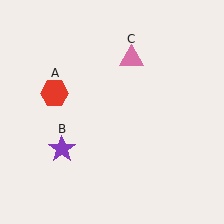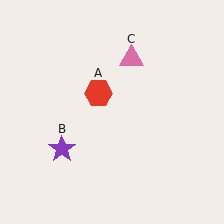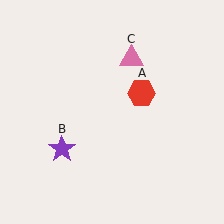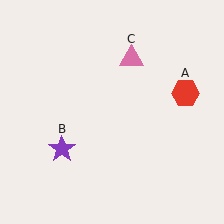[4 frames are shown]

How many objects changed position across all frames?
1 object changed position: red hexagon (object A).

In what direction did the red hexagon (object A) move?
The red hexagon (object A) moved right.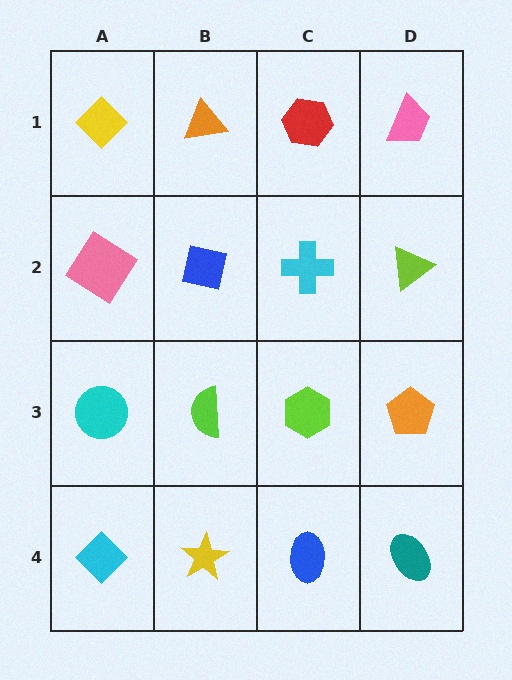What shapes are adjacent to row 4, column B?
A lime semicircle (row 3, column B), a cyan diamond (row 4, column A), a blue ellipse (row 4, column C).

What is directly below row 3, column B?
A yellow star.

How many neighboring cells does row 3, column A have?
3.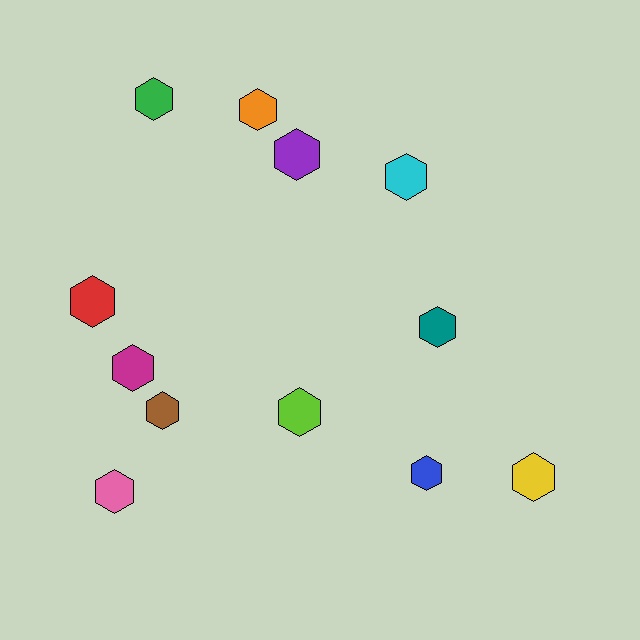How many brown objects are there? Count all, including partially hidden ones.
There is 1 brown object.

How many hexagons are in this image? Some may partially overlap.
There are 12 hexagons.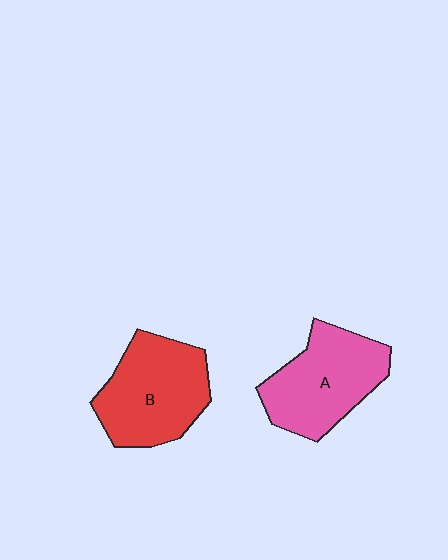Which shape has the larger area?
Shape B (red).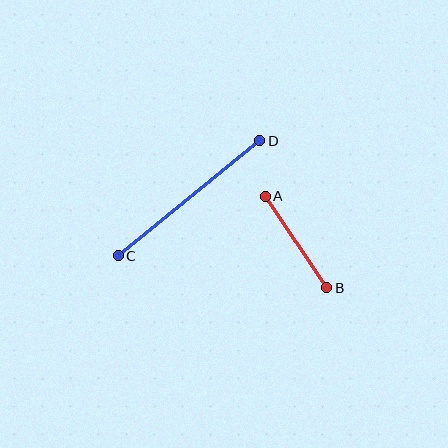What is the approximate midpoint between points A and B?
The midpoint is at approximately (296, 242) pixels.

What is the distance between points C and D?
The distance is approximately 183 pixels.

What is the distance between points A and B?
The distance is approximately 110 pixels.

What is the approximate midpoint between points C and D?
The midpoint is at approximately (189, 198) pixels.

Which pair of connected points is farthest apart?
Points C and D are farthest apart.